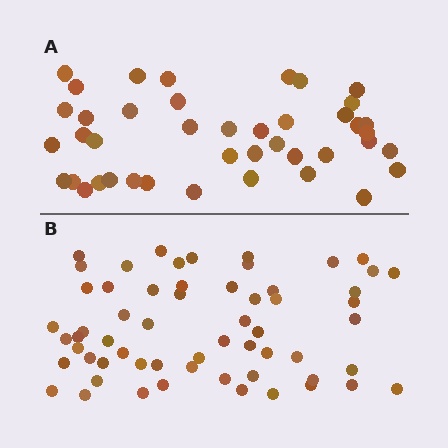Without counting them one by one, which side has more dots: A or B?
Region B (the bottom region) has more dots.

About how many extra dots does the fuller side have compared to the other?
Region B has approximately 20 more dots than region A.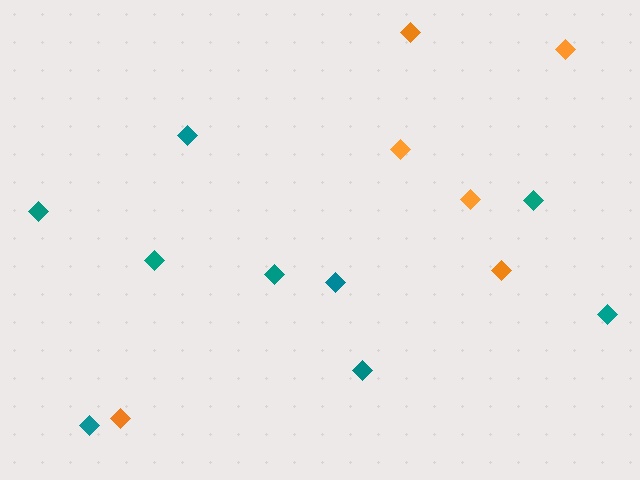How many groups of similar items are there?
There are 2 groups: one group of teal diamonds (9) and one group of orange diamonds (6).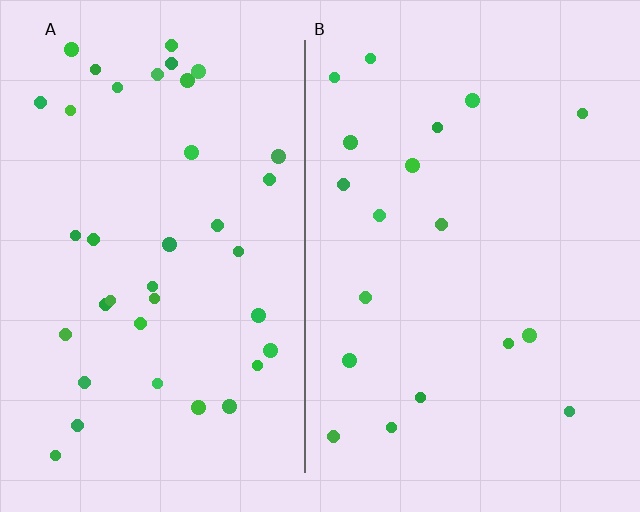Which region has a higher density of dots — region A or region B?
A (the left).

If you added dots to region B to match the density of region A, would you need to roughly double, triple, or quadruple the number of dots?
Approximately double.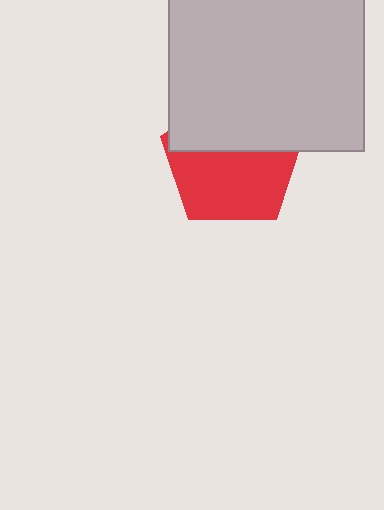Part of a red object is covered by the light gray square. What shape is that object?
It is a pentagon.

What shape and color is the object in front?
The object in front is a light gray square.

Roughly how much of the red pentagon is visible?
About half of it is visible (roughly 57%).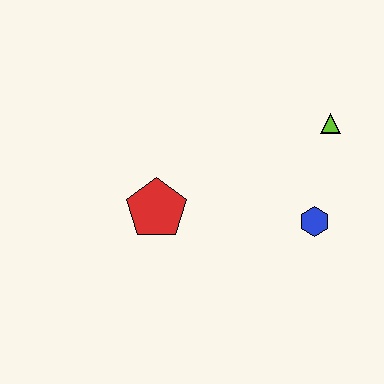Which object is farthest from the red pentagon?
The lime triangle is farthest from the red pentagon.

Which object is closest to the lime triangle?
The blue hexagon is closest to the lime triangle.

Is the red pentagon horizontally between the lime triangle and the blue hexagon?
No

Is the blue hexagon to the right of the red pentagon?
Yes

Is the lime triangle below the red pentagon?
No